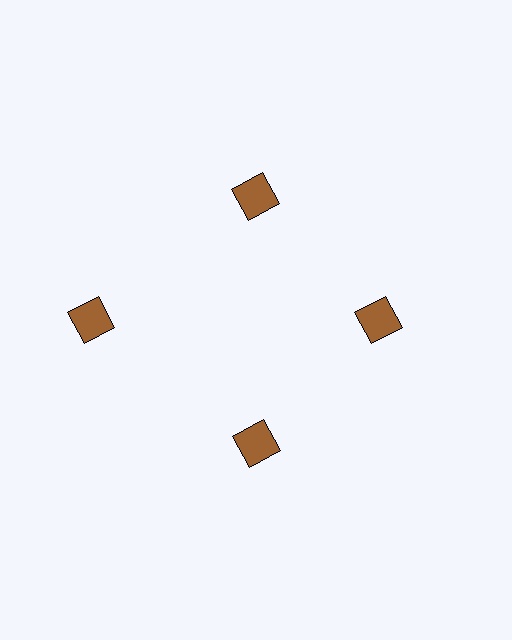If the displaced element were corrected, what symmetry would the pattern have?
It would have 4-fold rotational symmetry — the pattern would map onto itself every 90 degrees.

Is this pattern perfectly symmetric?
No. The 4 brown squares are arranged in a ring, but one element near the 9 o'clock position is pushed outward from the center, breaking the 4-fold rotational symmetry.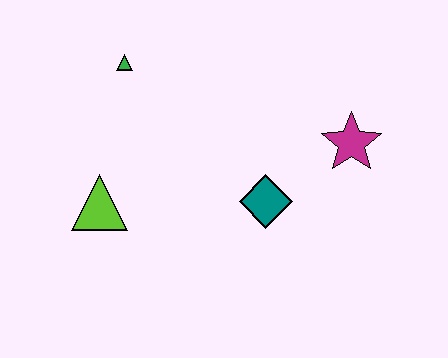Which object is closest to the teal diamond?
The magenta star is closest to the teal diamond.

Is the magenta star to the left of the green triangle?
No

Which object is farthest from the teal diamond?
The green triangle is farthest from the teal diamond.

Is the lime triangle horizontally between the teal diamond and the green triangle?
No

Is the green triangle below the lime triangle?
No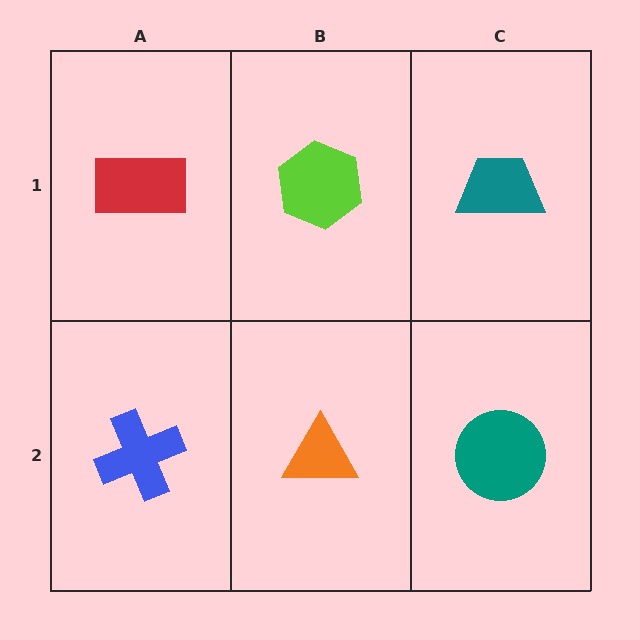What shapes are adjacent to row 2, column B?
A lime hexagon (row 1, column B), a blue cross (row 2, column A), a teal circle (row 2, column C).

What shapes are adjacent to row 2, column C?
A teal trapezoid (row 1, column C), an orange triangle (row 2, column B).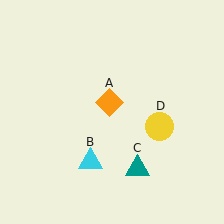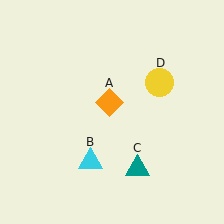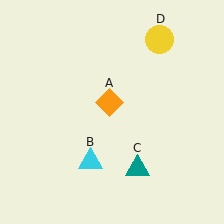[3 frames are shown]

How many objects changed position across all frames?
1 object changed position: yellow circle (object D).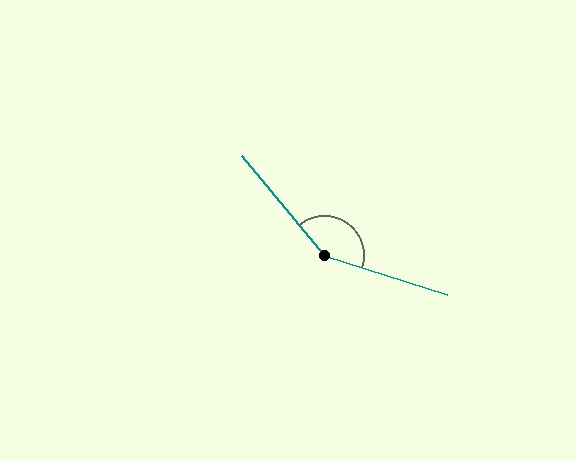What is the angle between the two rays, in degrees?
Approximately 147 degrees.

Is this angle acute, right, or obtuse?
It is obtuse.